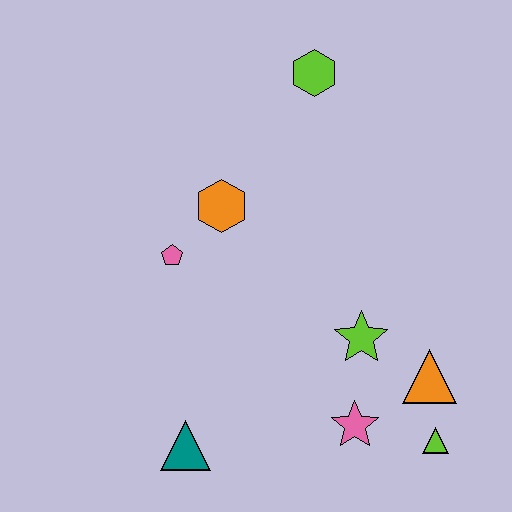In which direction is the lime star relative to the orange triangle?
The lime star is to the left of the orange triangle.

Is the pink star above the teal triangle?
Yes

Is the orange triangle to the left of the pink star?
No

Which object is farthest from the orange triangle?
The lime hexagon is farthest from the orange triangle.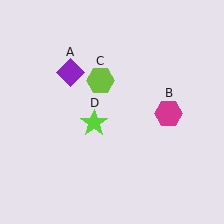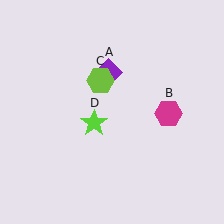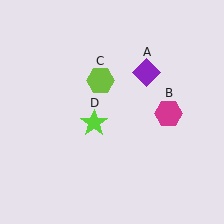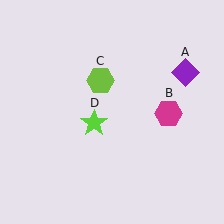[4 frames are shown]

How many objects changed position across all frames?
1 object changed position: purple diamond (object A).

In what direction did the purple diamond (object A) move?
The purple diamond (object A) moved right.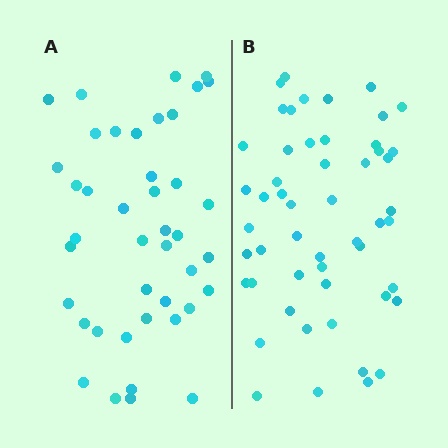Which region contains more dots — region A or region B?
Region B (the right region) has more dots.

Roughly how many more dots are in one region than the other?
Region B has roughly 10 or so more dots than region A.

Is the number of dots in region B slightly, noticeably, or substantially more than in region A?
Region B has only slightly more — the two regions are fairly close. The ratio is roughly 1.2 to 1.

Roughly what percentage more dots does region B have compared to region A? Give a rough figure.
About 25% more.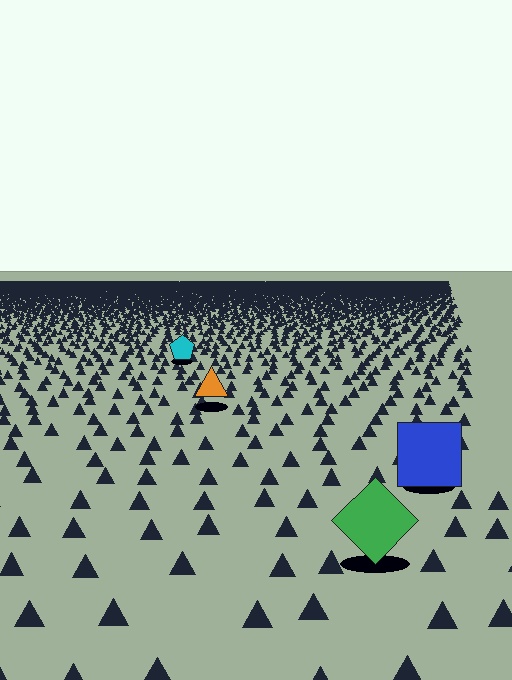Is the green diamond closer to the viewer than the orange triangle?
Yes. The green diamond is closer — you can tell from the texture gradient: the ground texture is coarser near it.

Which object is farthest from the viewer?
The cyan pentagon is farthest from the viewer. It appears smaller and the ground texture around it is denser.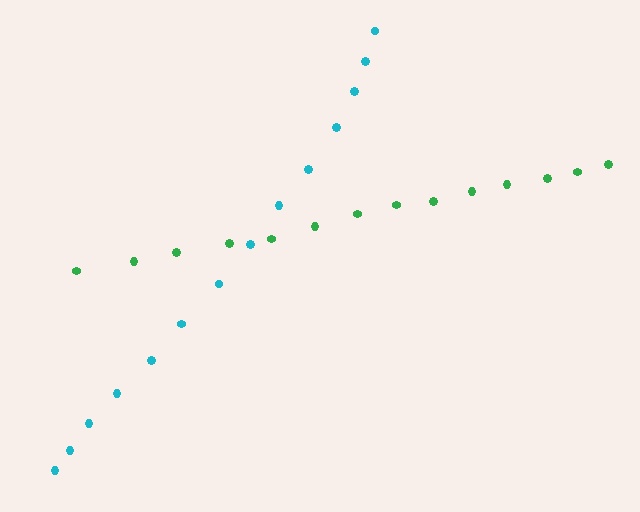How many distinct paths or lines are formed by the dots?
There are 2 distinct paths.